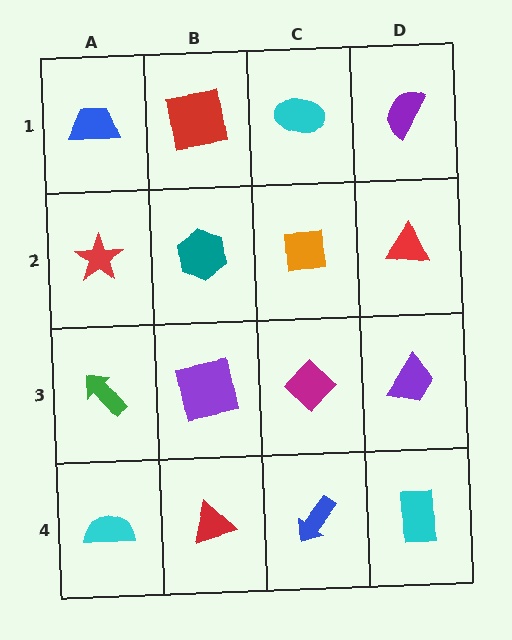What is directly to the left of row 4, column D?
A blue arrow.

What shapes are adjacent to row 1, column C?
An orange square (row 2, column C), a red square (row 1, column B), a purple semicircle (row 1, column D).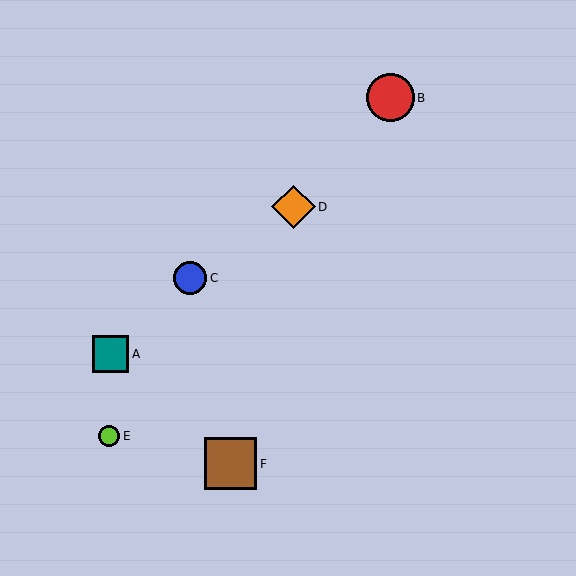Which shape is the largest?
The brown square (labeled F) is the largest.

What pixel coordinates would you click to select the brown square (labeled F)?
Click at (231, 464) to select the brown square F.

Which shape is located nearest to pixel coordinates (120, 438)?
The lime circle (labeled E) at (109, 436) is nearest to that location.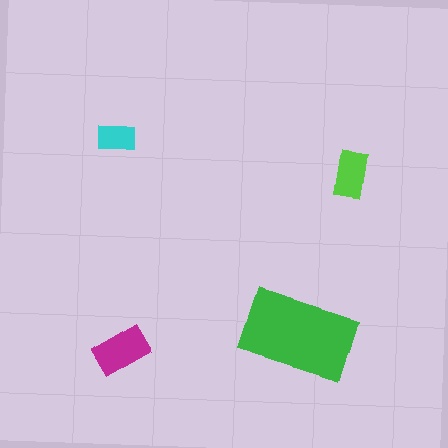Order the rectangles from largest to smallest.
the green one, the magenta one, the lime one, the cyan one.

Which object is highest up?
The cyan rectangle is topmost.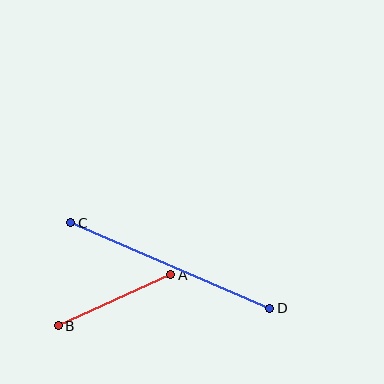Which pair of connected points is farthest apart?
Points C and D are farthest apart.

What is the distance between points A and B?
The distance is approximately 124 pixels.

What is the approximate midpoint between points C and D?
The midpoint is at approximately (170, 266) pixels.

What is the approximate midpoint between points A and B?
The midpoint is at approximately (115, 300) pixels.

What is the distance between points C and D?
The distance is approximately 216 pixels.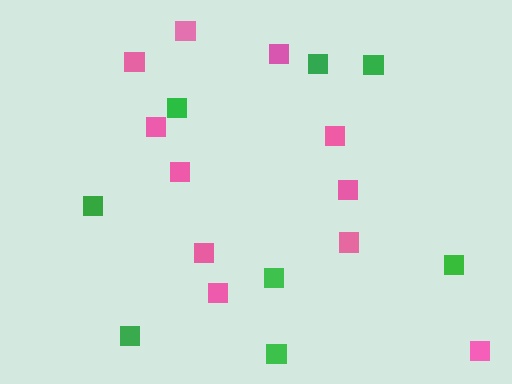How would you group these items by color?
There are 2 groups: one group of pink squares (11) and one group of green squares (8).